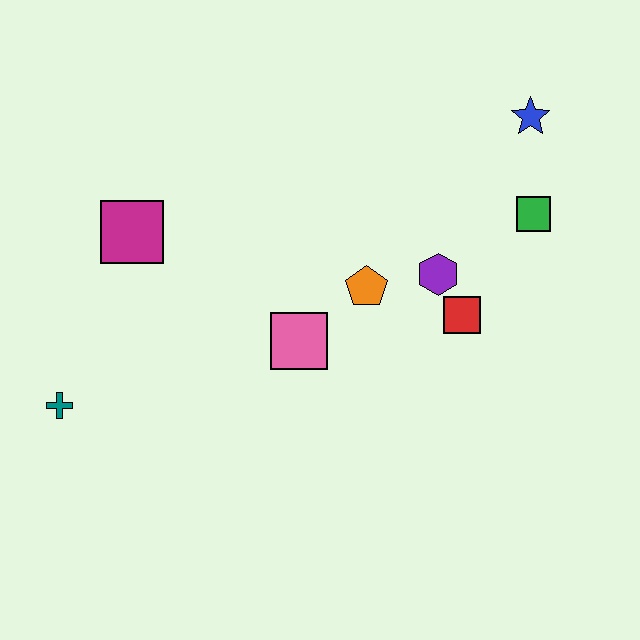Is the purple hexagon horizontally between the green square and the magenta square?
Yes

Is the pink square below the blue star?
Yes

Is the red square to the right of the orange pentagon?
Yes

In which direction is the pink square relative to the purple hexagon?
The pink square is to the left of the purple hexagon.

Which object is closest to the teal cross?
The magenta square is closest to the teal cross.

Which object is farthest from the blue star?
The teal cross is farthest from the blue star.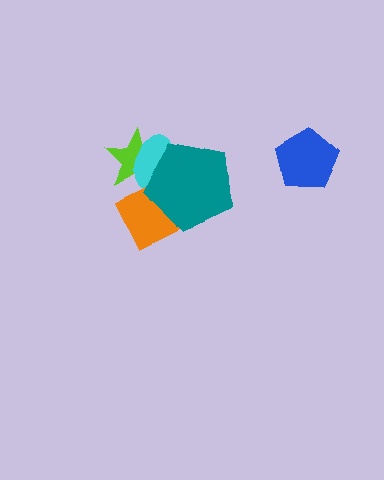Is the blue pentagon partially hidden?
No, no other shape covers it.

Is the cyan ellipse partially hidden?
Yes, it is partially covered by another shape.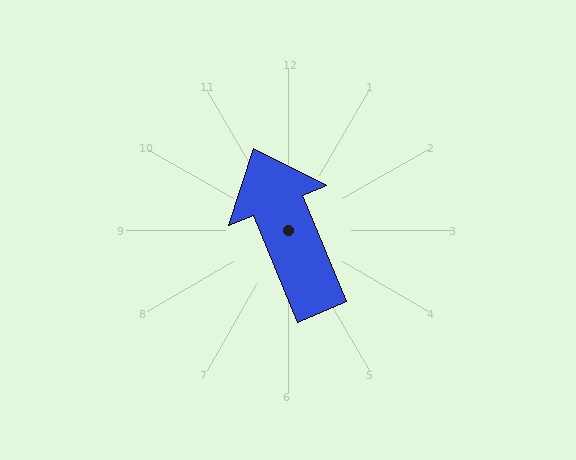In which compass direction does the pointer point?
Northwest.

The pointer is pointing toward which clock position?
Roughly 11 o'clock.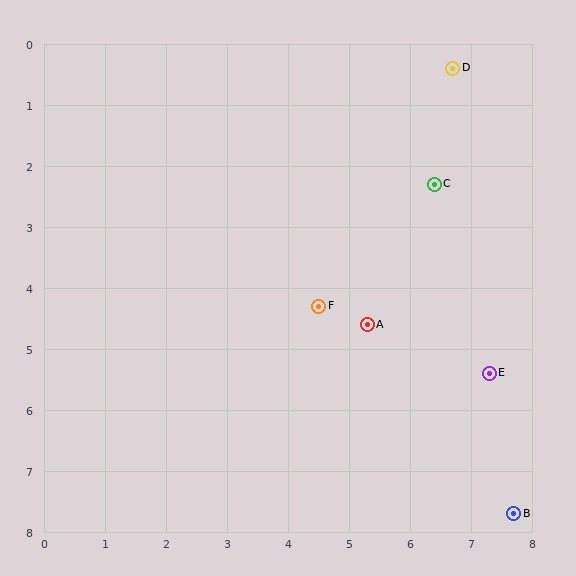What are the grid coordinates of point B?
Point B is at approximately (7.7, 7.7).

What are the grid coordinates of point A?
Point A is at approximately (5.3, 4.6).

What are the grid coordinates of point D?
Point D is at approximately (6.7, 0.4).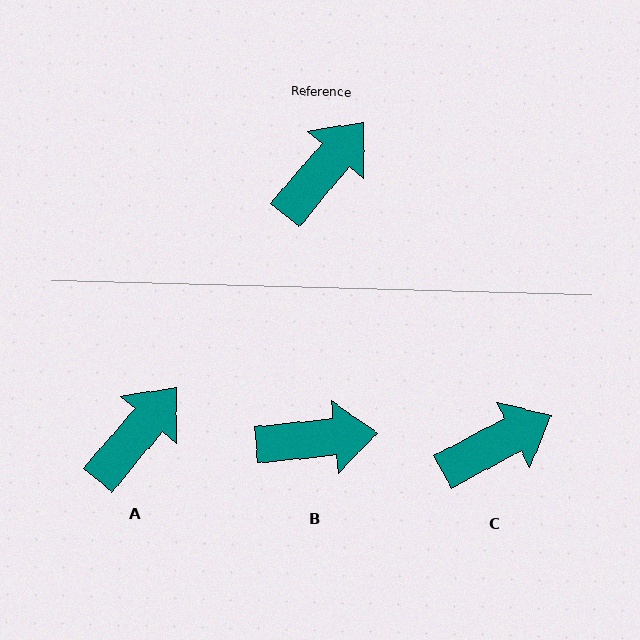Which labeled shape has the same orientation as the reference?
A.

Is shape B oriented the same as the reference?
No, it is off by about 44 degrees.